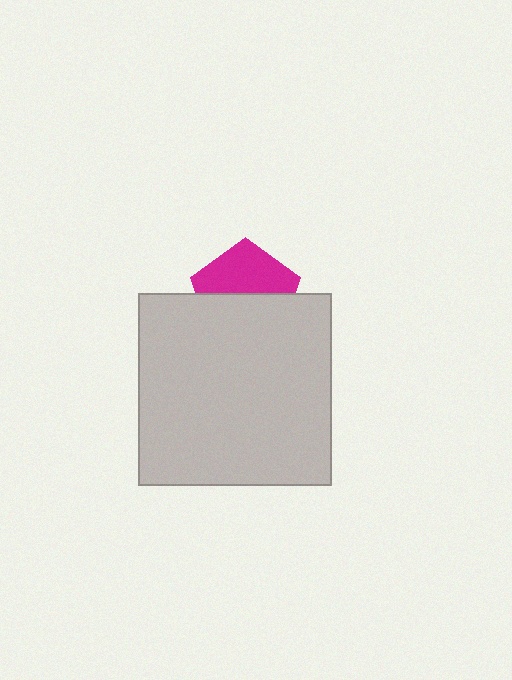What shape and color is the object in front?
The object in front is a light gray square.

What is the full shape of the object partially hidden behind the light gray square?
The partially hidden object is a magenta pentagon.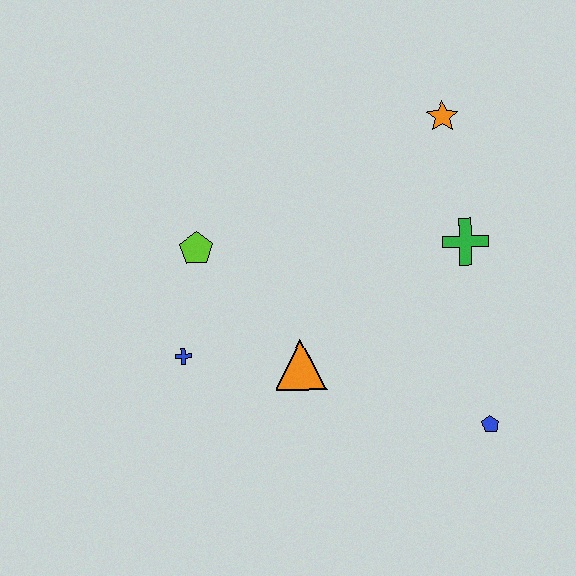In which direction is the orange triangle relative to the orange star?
The orange triangle is below the orange star.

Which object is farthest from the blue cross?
The orange star is farthest from the blue cross.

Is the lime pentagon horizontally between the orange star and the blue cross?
Yes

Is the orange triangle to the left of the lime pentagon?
No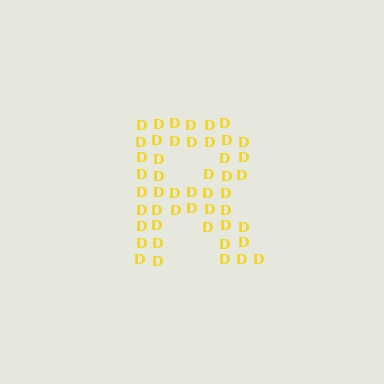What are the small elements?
The small elements are letter D's.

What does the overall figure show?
The overall figure shows the letter R.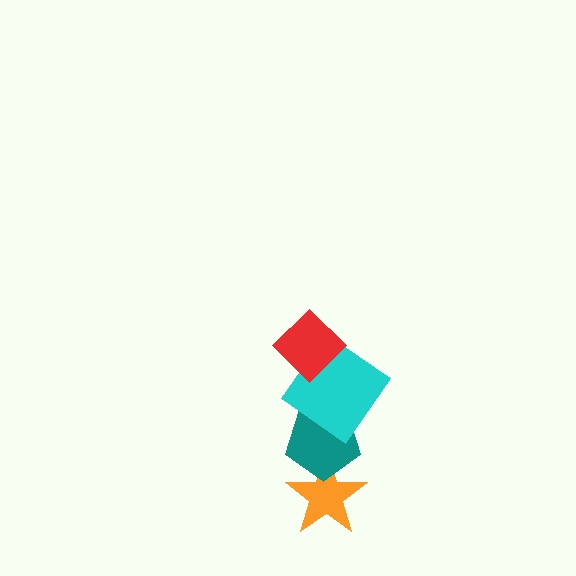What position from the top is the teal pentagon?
The teal pentagon is 3rd from the top.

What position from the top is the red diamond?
The red diamond is 1st from the top.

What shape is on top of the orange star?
The teal pentagon is on top of the orange star.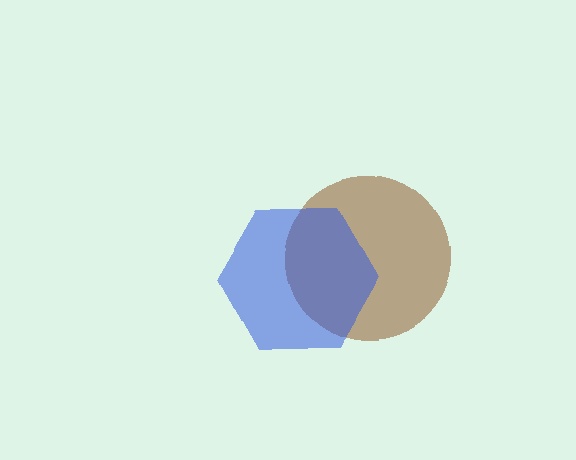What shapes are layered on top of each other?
The layered shapes are: a brown circle, a blue hexagon.